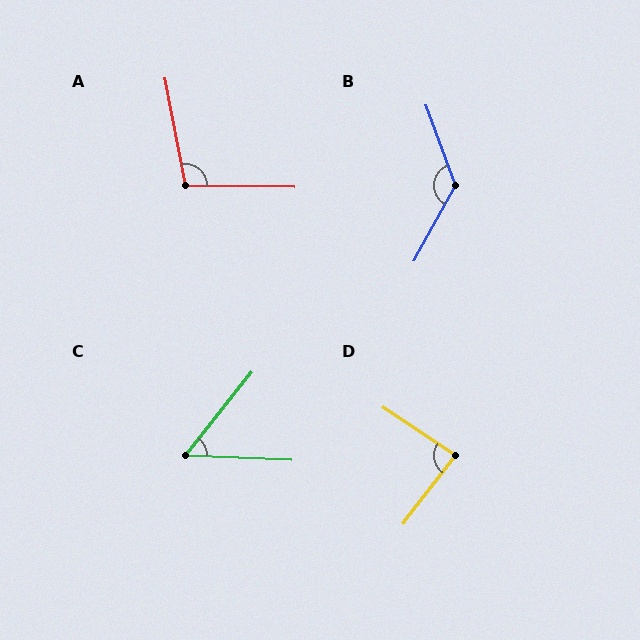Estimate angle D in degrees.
Approximately 86 degrees.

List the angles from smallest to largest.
C (54°), D (86°), A (101°), B (131°).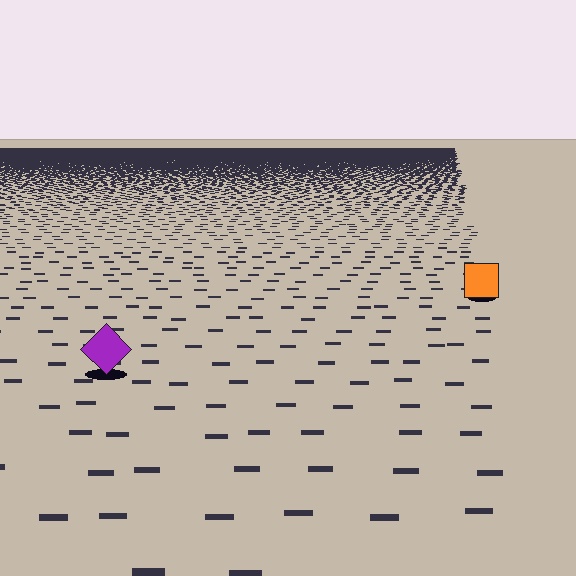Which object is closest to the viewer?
The purple diamond is closest. The texture marks near it are larger and more spread out.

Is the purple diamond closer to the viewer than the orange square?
Yes. The purple diamond is closer — you can tell from the texture gradient: the ground texture is coarser near it.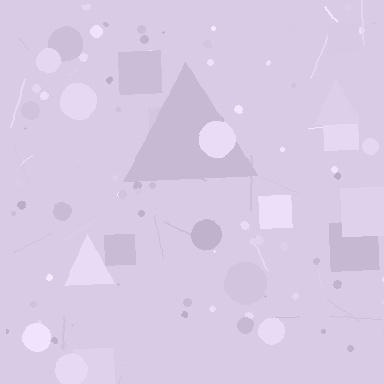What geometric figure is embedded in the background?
A triangle is embedded in the background.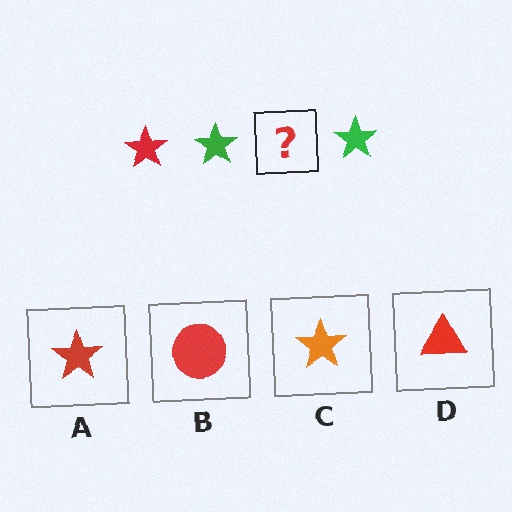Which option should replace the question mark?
Option A.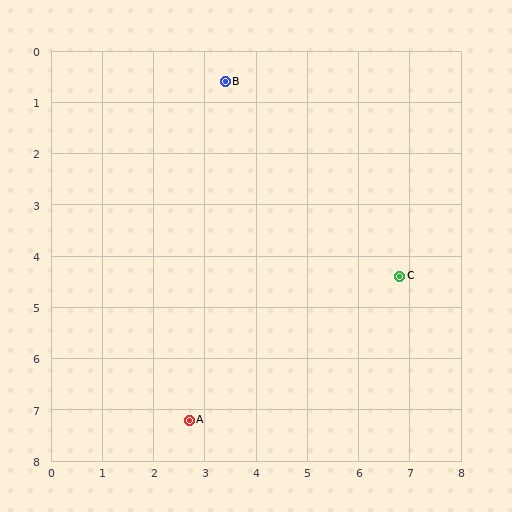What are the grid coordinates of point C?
Point C is at approximately (6.8, 4.4).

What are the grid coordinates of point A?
Point A is at approximately (2.7, 7.2).